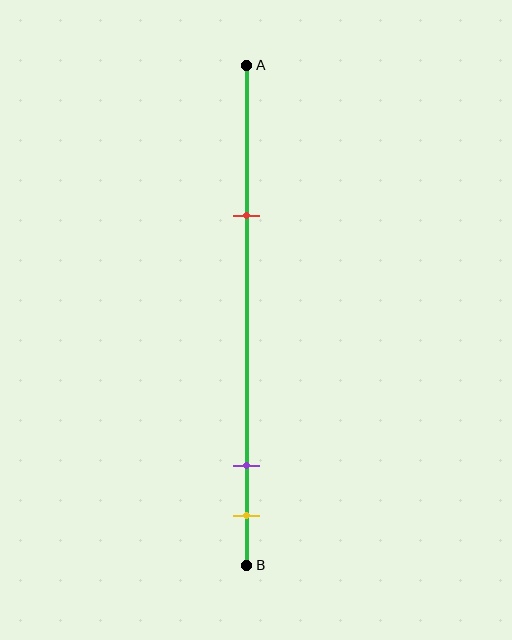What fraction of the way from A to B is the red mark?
The red mark is approximately 30% (0.3) of the way from A to B.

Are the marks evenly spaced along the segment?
No, the marks are not evenly spaced.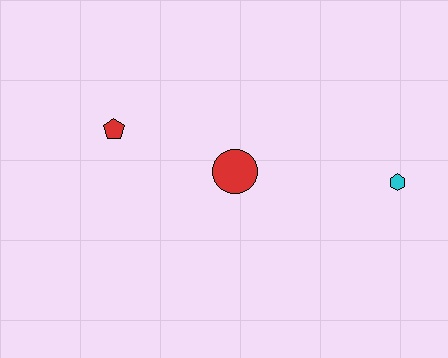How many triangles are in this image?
There are no triangles.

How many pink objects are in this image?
There are no pink objects.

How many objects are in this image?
There are 3 objects.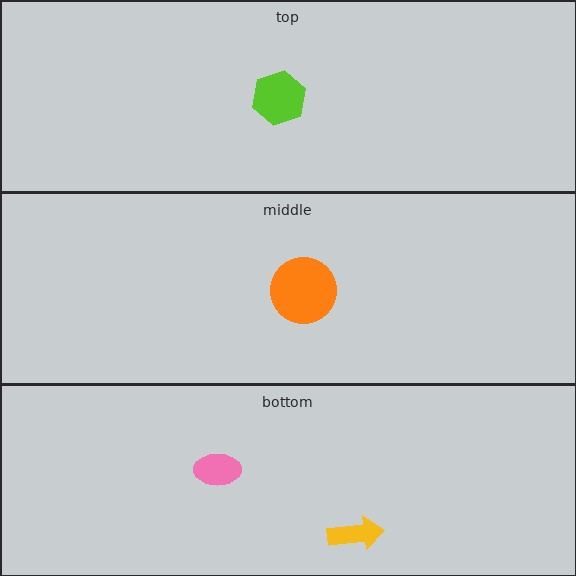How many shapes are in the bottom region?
2.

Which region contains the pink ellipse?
The bottom region.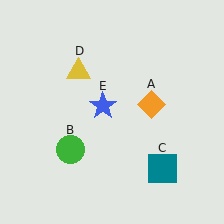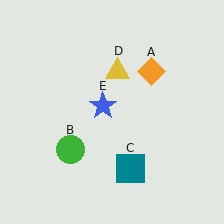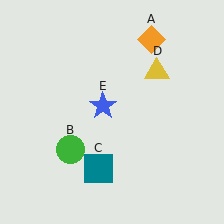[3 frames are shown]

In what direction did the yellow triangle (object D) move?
The yellow triangle (object D) moved right.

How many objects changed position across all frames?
3 objects changed position: orange diamond (object A), teal square (object C), yellow triangle (object D).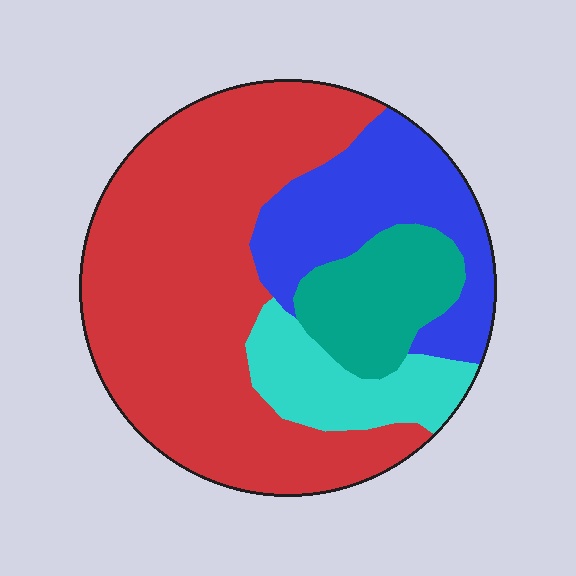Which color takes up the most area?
Red, at roughly 55%.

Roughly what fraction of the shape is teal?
Teal takes up about one eighth (1/8) of the shape.